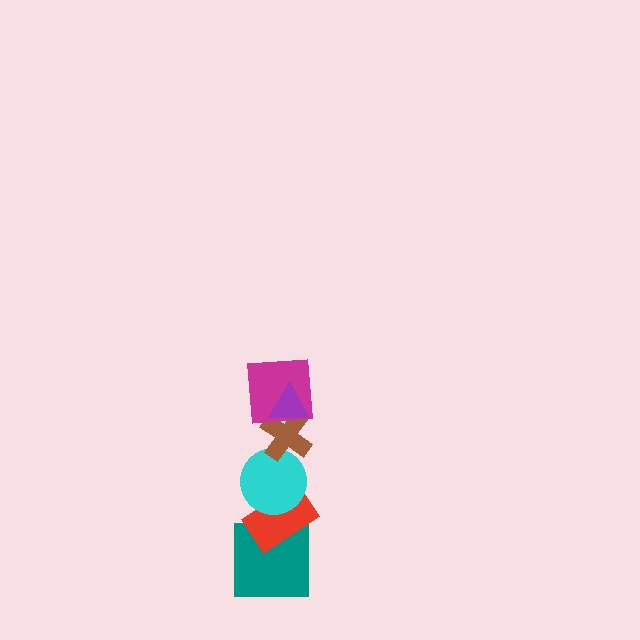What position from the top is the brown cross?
The brown cross is 3rd from the top.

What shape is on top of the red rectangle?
The cyan circle is on top of the red rectangle.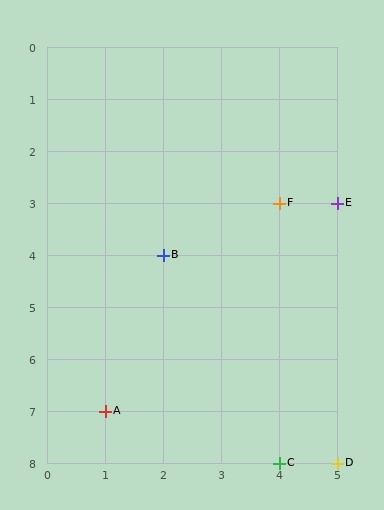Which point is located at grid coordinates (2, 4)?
Point B is at (2, 4).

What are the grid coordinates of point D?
Point D is at grid coordinates (5, 8).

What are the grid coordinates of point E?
Point E is at grid coordinates (5, 3).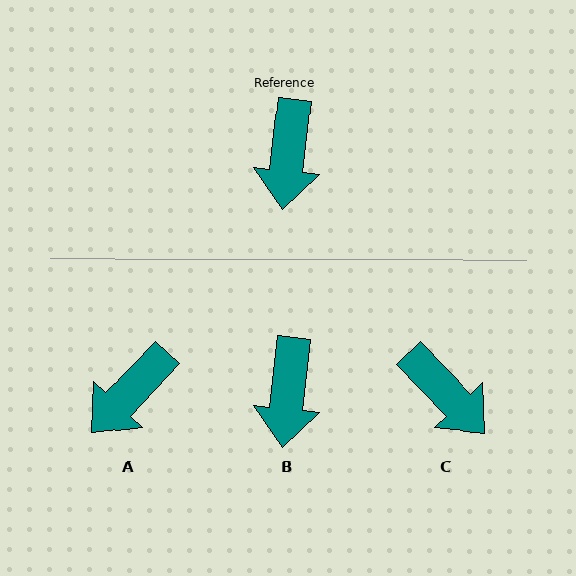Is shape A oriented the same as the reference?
No, it is off by about 37 degrees.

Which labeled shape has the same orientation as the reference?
B.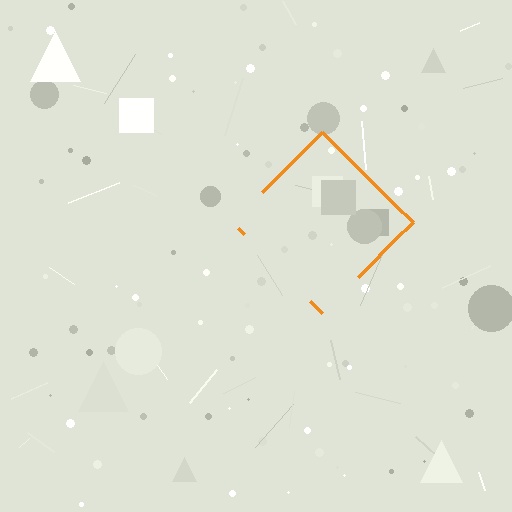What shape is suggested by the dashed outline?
The dashed outline suggests a diamond.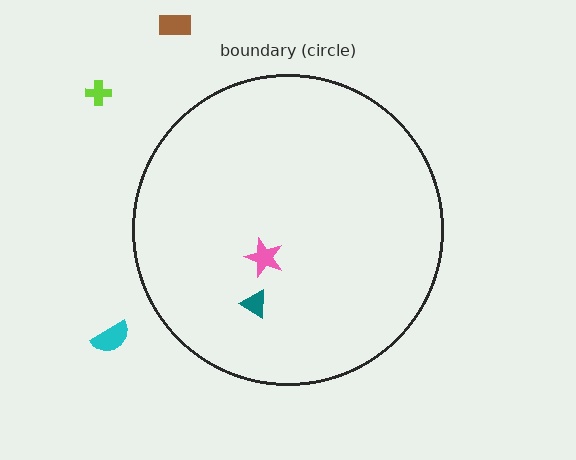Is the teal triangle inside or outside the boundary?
Inside.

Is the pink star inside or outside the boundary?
Inside.